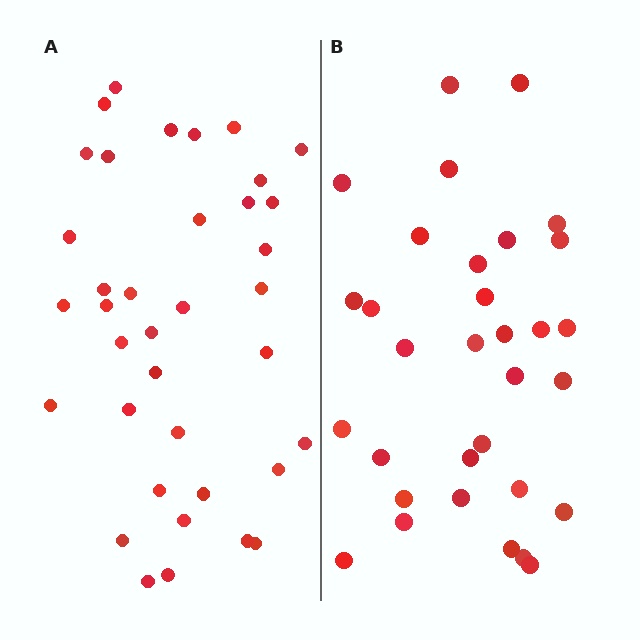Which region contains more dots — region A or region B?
Region A (the left region) has more dots.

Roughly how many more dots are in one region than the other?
Region A has about 5 more dots than region B.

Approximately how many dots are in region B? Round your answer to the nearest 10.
About 30 dots. (The exact count is 32, which rounds to 30.)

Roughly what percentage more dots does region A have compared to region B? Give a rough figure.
About 15% more.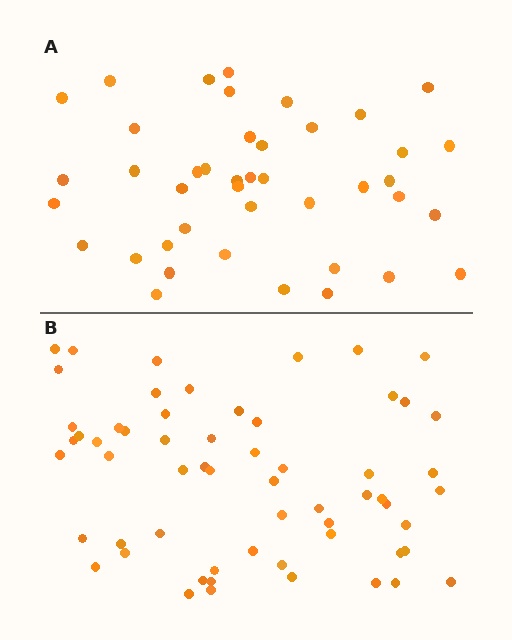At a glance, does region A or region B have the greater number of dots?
Region B (the bottom region) has more dots.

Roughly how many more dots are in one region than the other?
Region B has approximately 20 more dots than region A.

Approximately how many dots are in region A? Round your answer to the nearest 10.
About 40 dots. (The exact count is 42, which rounds to 40.)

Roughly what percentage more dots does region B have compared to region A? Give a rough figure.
About 45% more.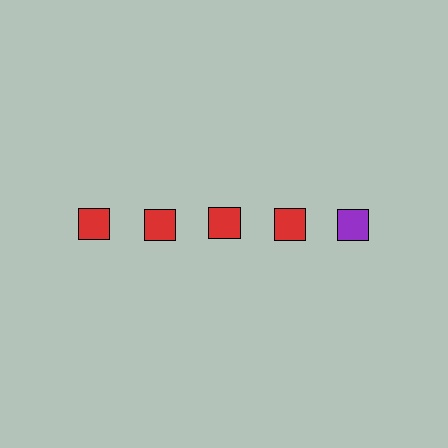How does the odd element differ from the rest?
It has a different color: purple instead of red.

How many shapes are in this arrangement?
There are 5 shapes arranged in a grid pattern.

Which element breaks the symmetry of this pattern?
The purple square in the top row, rightmost column breaks the symmetry. All other shapes are red squares.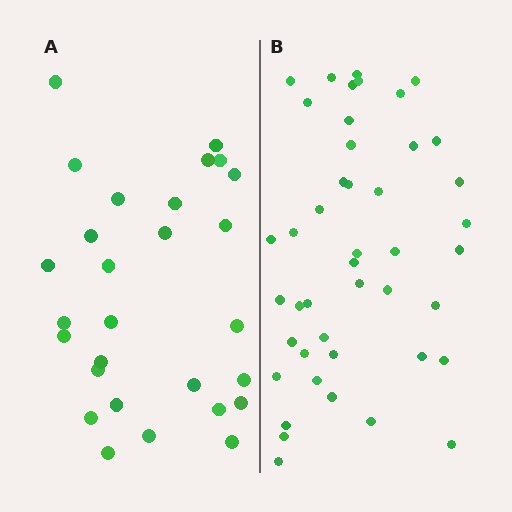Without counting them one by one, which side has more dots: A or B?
Region B (the right region) has more dots.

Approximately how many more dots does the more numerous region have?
Region B has approximately 15 more dots than region A.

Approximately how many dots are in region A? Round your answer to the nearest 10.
About 30 dots. (The exact count is 28, which rounds to 30.)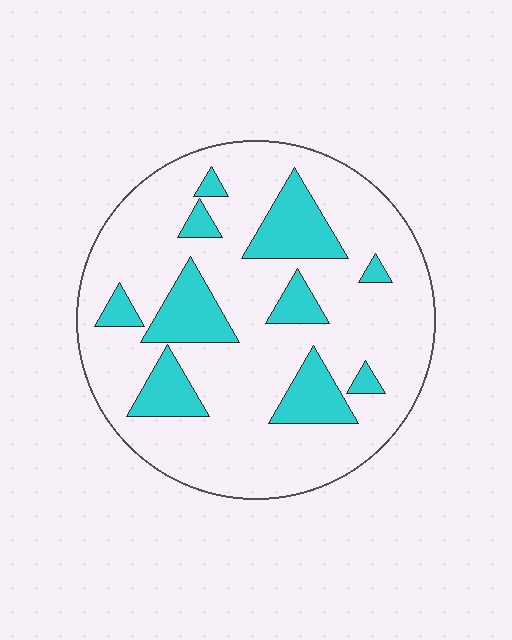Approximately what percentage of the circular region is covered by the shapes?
Approximately 20%.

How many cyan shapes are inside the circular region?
10.